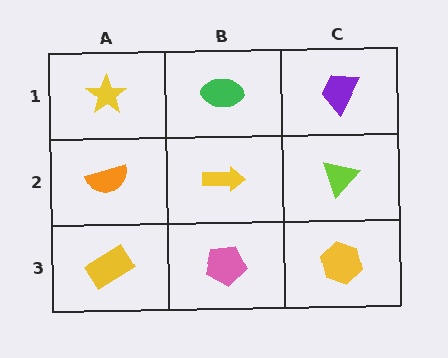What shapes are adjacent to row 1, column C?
A lime triangle (row 2, column C), a green ellipse (row 1, column B).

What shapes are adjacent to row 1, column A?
An orange semicircle (row 2, column A), a green ellipse (row 1, column B).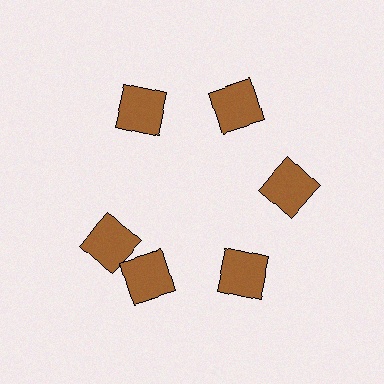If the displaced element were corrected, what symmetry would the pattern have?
It would have 6-fold rotational symmetry — the pattern would map onto itself every 60 degrees.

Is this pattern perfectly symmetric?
No. The 6 brown squares are arranged in a ring, but one element near the 9 o'clock position is rotated out of alignment along the ring, breaking the 6-fold rotational symmetry.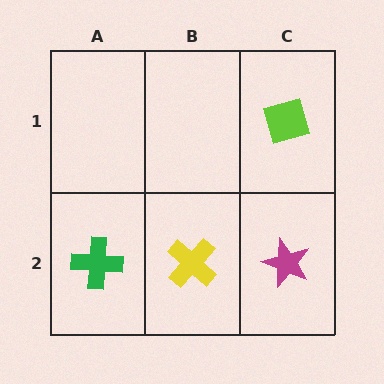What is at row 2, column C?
A magenta star.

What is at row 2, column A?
A green cross.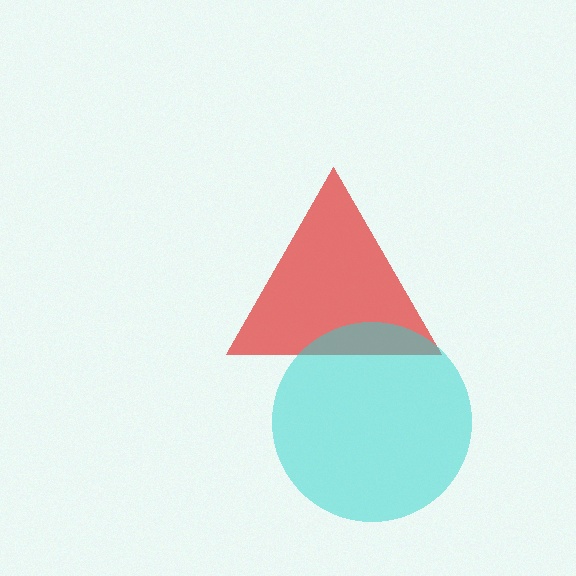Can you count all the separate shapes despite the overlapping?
Yes, there are 2 separate shapes.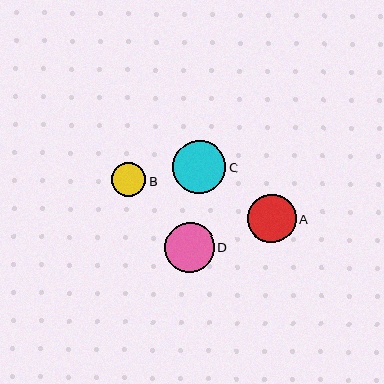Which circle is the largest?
Circle C is the largest with a size of approximately 53 pixels.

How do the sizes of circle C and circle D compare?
Circle C and circle D are approximately the same size.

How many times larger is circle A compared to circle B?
Circle A is approximately 1.4 times the size of circle B.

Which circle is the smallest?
Circle B is the smallest with a size of approximately 34 pixels.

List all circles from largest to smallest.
From largest to smallest: C, D, A, B.